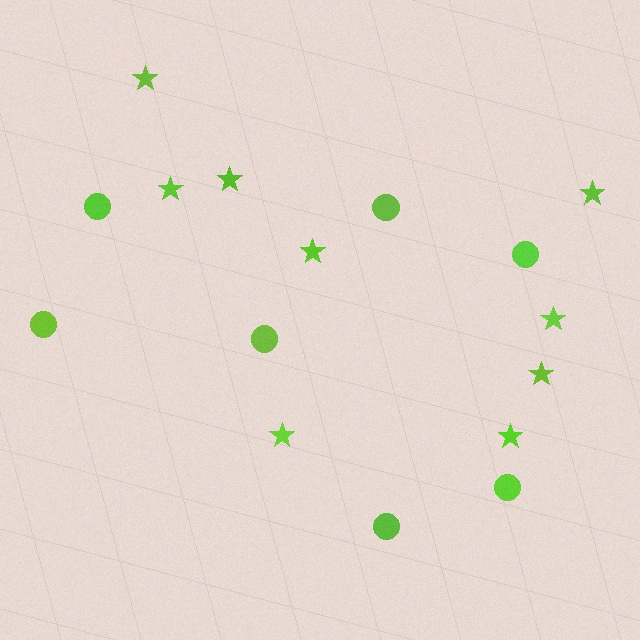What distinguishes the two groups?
There are 2 groups: one group of circles (7) and one group of stars (9).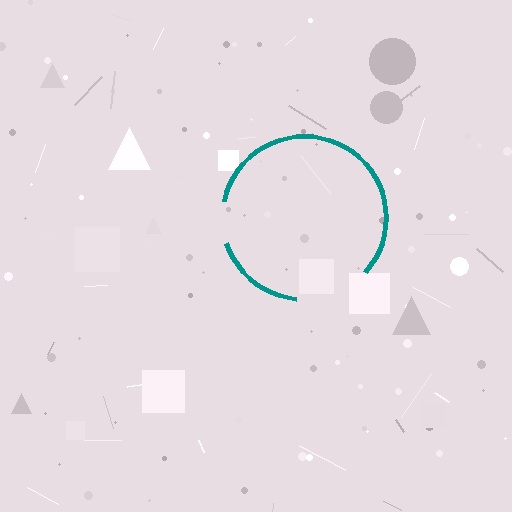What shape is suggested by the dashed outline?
The dashed outline suggests a circle.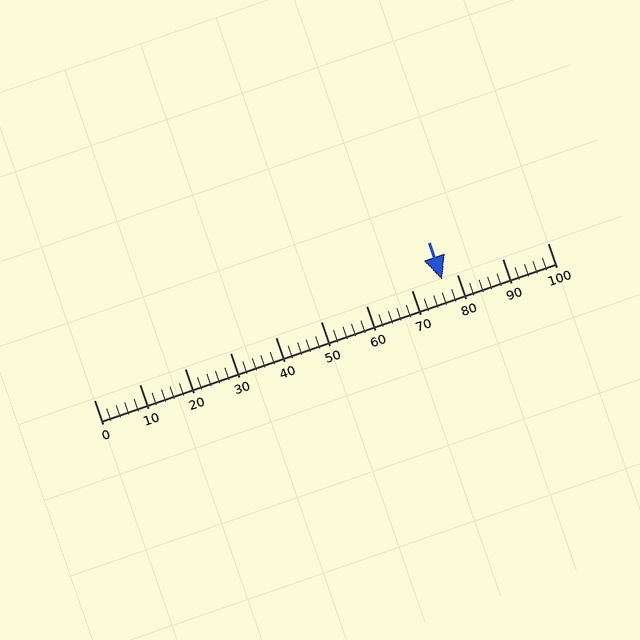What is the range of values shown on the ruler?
The ruler shows values from 0 to 100.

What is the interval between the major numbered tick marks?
The major tick marks are spaced 10 units apart.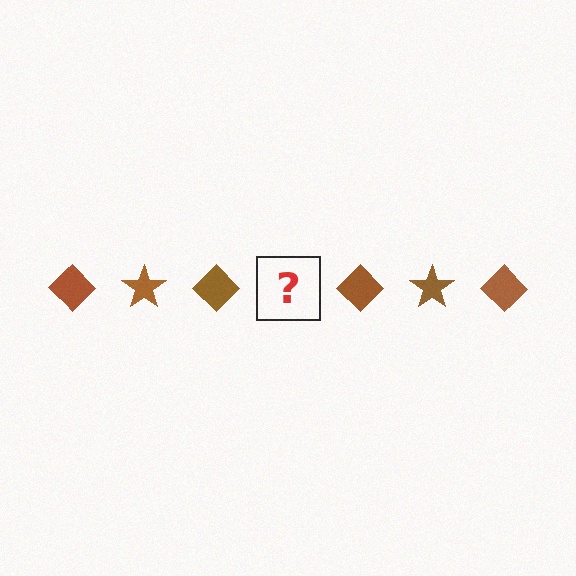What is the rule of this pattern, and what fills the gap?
The rule is that the pattern cycles through diamond, star shapes in brown. The gap should be filled with a brown star.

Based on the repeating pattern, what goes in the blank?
The blank should be a brown star.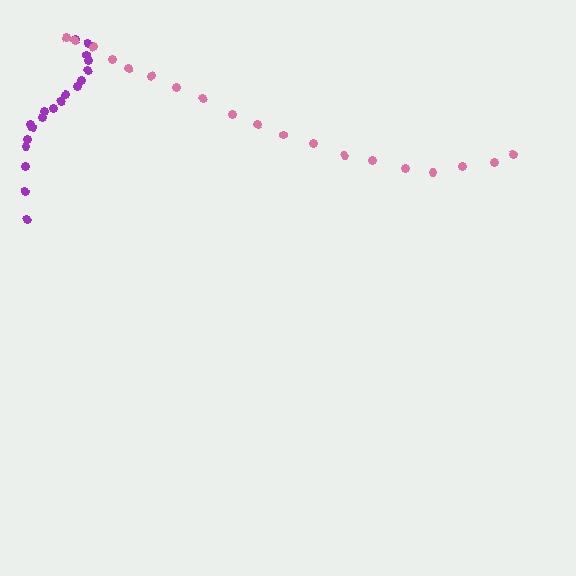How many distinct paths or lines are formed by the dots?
There are 2 distinct paths.